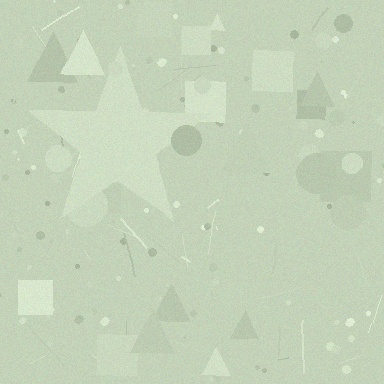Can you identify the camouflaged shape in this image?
The camouflaged shape is a star.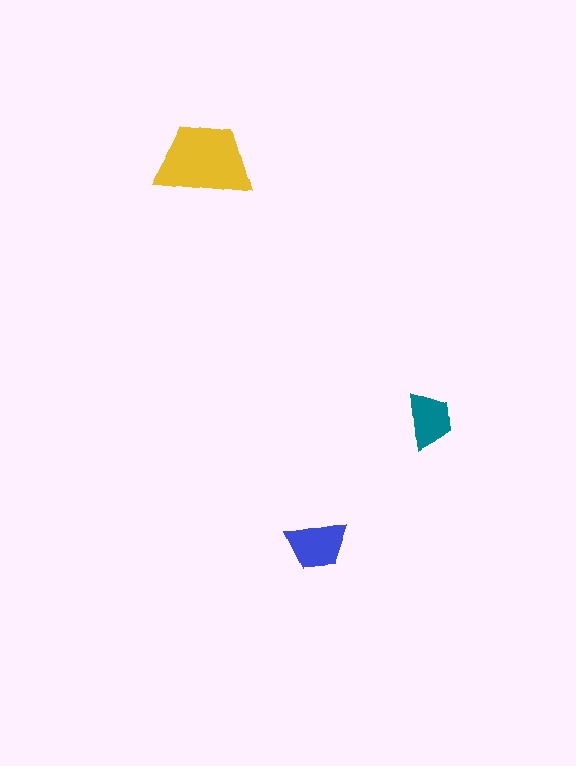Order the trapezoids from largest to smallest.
the yellow one, the blue one, the teal one.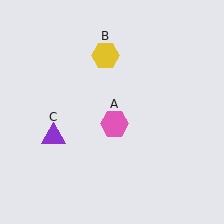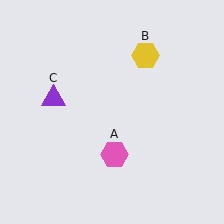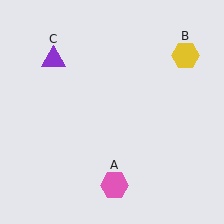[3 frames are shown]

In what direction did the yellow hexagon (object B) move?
The yellow hexagon (object B) moved right.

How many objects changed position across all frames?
3 objects changed position: pink hexagon (object A), yellow hexagon (object B), purple triangle (object C).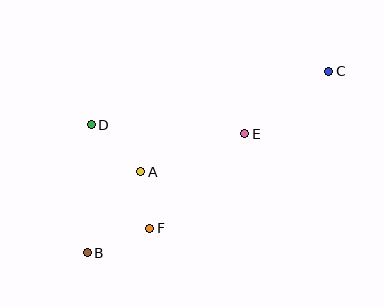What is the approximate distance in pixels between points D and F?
The distance between D and F is approximately 119 pixels.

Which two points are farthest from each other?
Points B and C are farthest from each other.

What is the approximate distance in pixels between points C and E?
The distance between C and E is approximately 105 pixels.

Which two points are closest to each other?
Points A and F are closest to each other.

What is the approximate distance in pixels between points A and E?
The distance between A and E is approximately 111 pixels.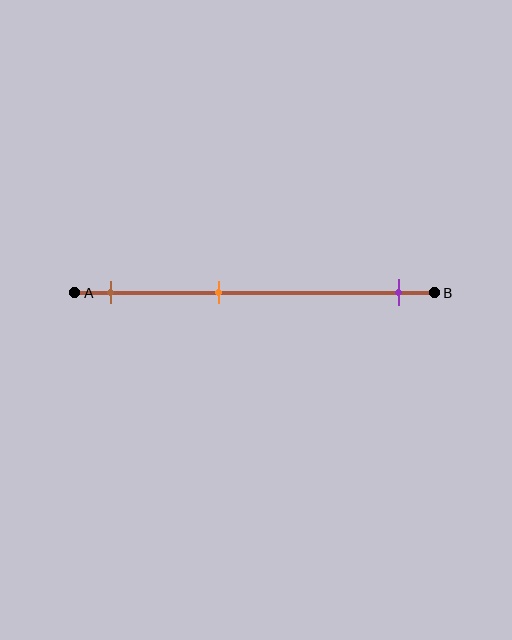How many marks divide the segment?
There are 3 marks dividing the segment.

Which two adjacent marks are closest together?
The brown and orange marks are the closest adjacent pair.